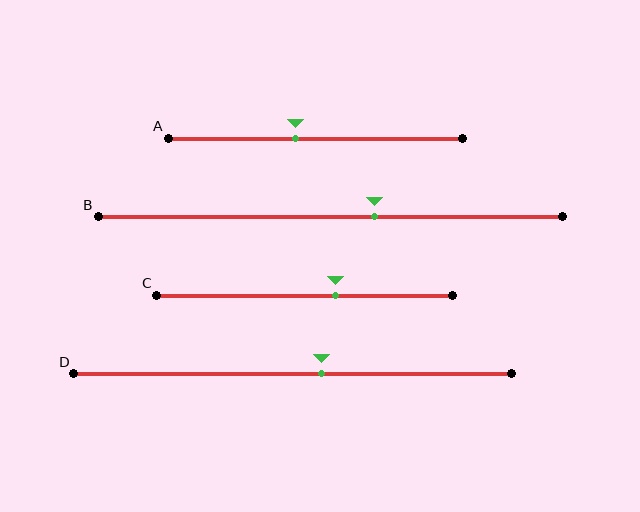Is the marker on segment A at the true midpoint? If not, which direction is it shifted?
No, the marker on segment A is shifted to the left by about 7% of the segment length.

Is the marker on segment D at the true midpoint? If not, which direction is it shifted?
No, the marker on segment D is shifted to the right by about 7% of the segment length.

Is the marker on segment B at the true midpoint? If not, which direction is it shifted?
No, the marker on segment B is shifted to the right by about 10% of the segment length.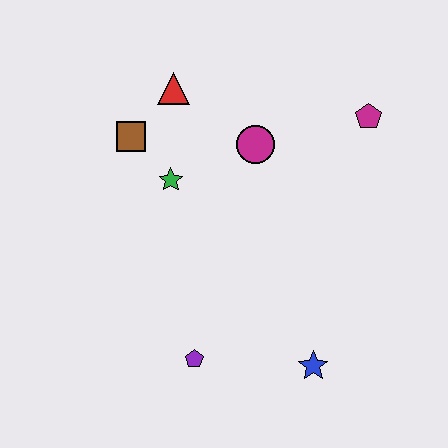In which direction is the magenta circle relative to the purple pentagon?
The magenta circle is above the purple pentagon.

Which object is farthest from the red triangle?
The blue star is farthest from the red triangle.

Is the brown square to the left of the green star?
Yes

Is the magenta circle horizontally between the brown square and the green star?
No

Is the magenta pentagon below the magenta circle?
No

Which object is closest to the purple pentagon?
The blue star is closest to the purple pentagon.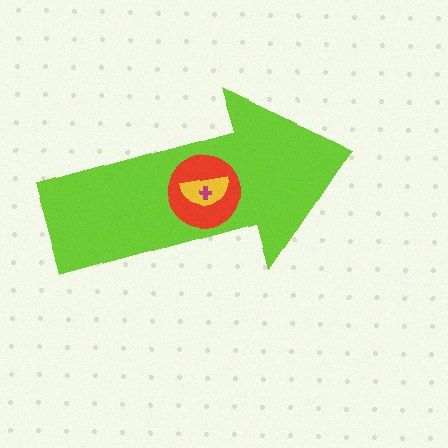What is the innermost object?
The magenta cross.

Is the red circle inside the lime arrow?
Yes.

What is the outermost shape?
The lime arrow.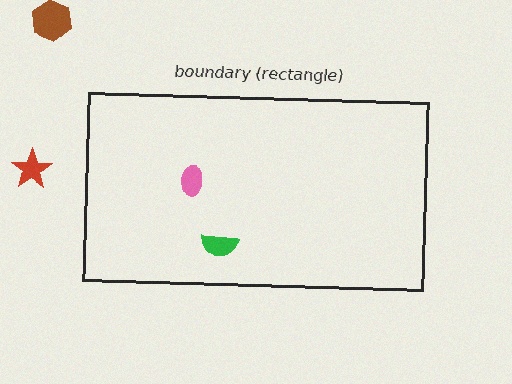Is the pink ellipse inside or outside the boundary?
Inside.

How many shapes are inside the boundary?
2 inside, 2 outside.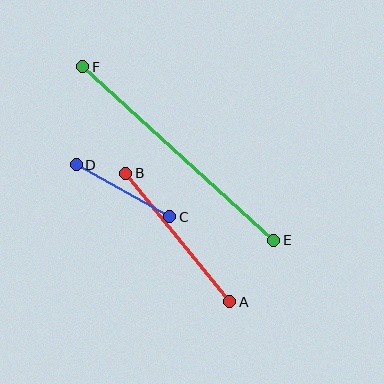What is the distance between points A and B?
The distance is approximately 166 pixels.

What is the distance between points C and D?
The distance is approximately 107 pixels.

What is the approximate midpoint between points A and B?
The midpoint is at approximately (178, 237) pixels.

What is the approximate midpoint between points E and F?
The midpoint is at approximately (178, 153) pixels.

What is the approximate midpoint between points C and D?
The midpoint is at approximately (123, 191) pixels.